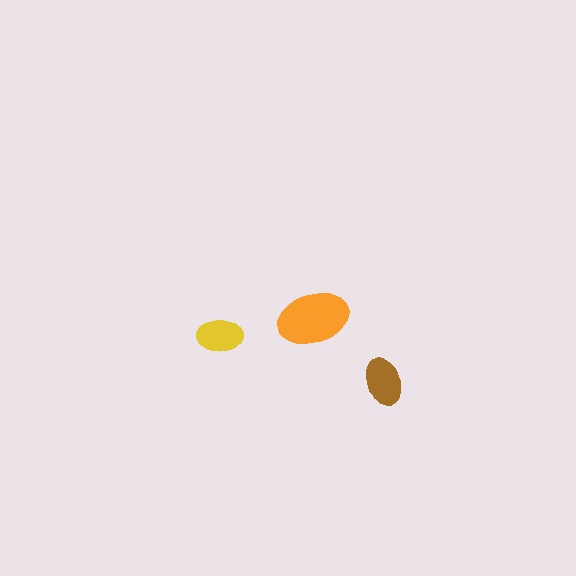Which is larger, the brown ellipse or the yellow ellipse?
The brown one.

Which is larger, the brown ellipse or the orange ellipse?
The orange one.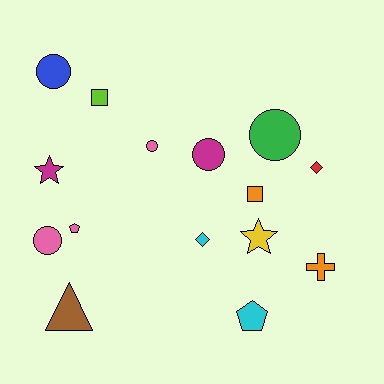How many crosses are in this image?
There is 1 cross.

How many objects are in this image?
There are 15 objects.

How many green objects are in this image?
There is 1 green object.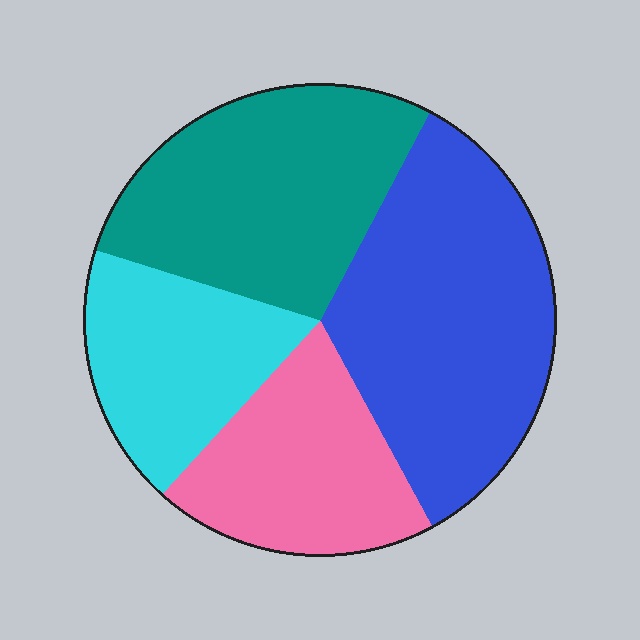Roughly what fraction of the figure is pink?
Pink takes up between a sixth and a third of the figure.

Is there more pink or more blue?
Blue.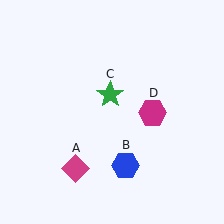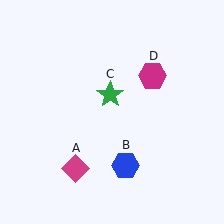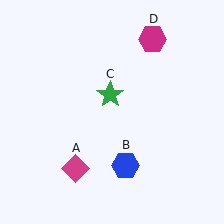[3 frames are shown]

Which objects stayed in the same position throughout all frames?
Magenta diamond (object A) and blue hexagon (object B) and green star (object C) remained stationary.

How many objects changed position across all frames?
1 object changed position: magenta hexagon (object D).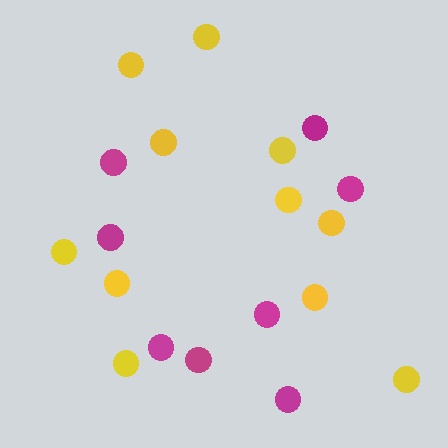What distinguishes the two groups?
There are 2 groups: one group of yellow circles (11) and one group of magenta circles (8).